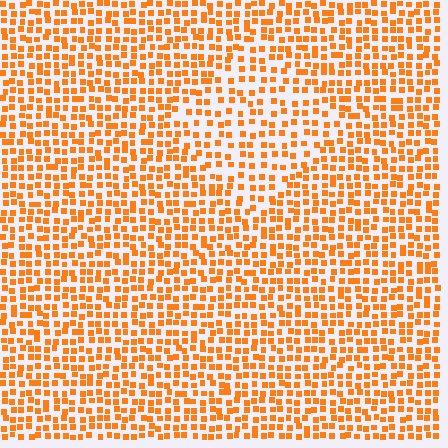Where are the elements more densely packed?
The elements are more densely packed outside the diamond boundary.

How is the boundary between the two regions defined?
The boundary is defined by a change in element density (approximately 1.5x ratio). All elements are the same color, size, and shape.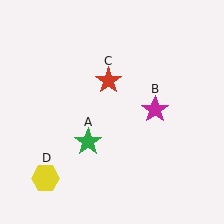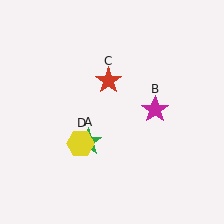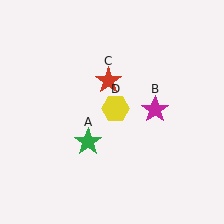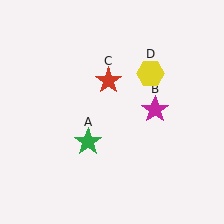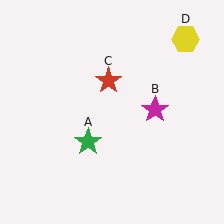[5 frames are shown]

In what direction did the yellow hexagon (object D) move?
The yellow hexagon (object D) moved up and to the right.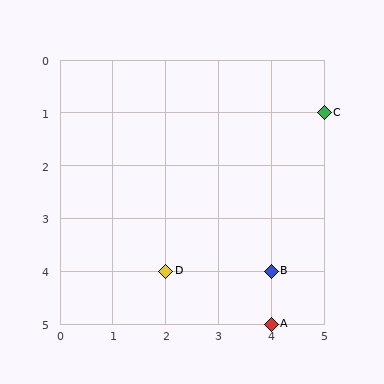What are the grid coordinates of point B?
Point B is at grid coordinates (4, 4).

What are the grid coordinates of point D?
Point D is at grid coordinates (2, 4).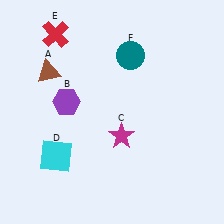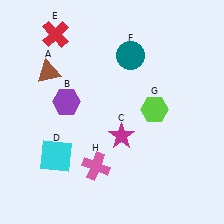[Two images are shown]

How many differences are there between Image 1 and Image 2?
There are 2 differences between the two images.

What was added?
A lime hexagon (G), a pink cross (H) were added in Image 2.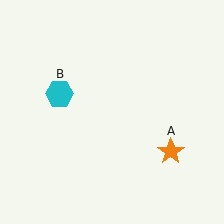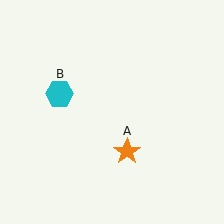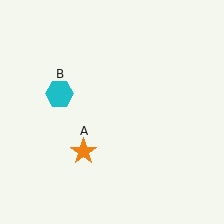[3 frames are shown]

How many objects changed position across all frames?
1 object changed position: orange star (object A).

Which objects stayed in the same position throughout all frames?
Cyan hexagon (object B) remained stationary.